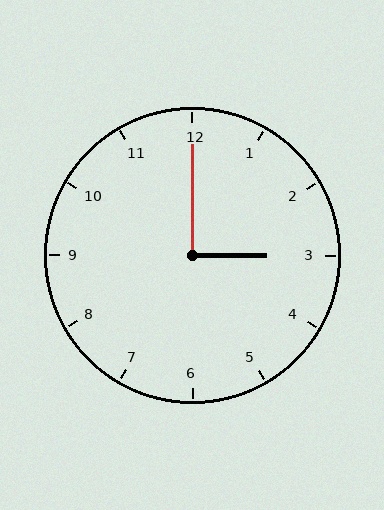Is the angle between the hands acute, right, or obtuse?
It is right.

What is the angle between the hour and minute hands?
Approximately 90 degrees.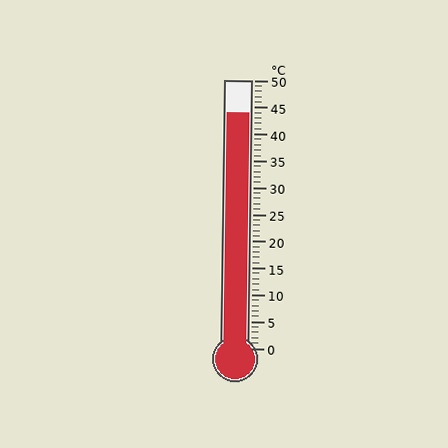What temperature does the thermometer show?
The thermometer shows approximately 44°C.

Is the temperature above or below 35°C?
The temperature is above 35°C.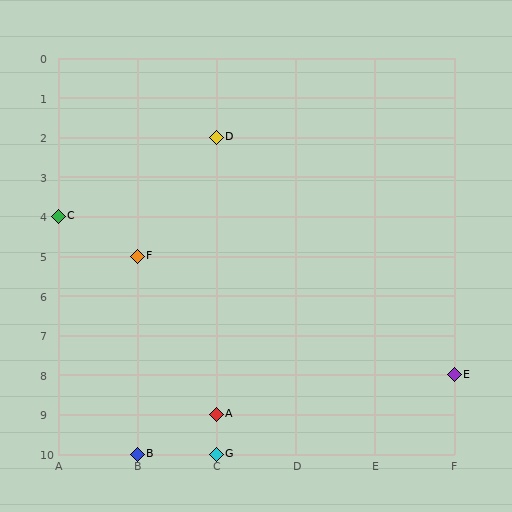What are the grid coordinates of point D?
Point D is at grid coordinates (C, 2).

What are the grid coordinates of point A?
Point A is at grid coordinates (C, 9).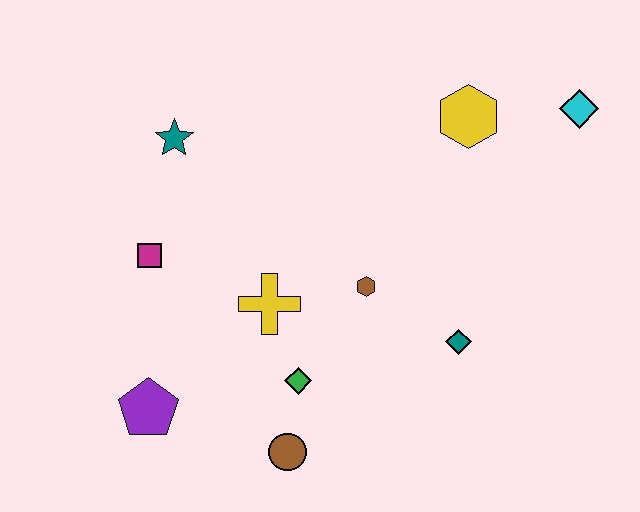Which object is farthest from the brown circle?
The cyan diamond is farthest from the brown circle.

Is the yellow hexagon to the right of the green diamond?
Yes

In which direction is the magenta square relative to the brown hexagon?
The magenta square is to the left of the brown hexagon.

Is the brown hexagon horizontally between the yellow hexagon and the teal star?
Yes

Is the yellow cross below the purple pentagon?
No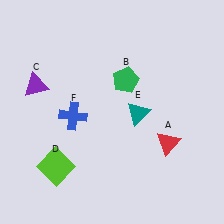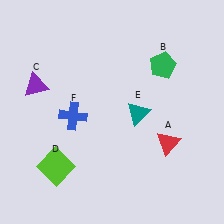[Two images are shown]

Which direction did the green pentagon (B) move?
The green pentagon (B) moved right.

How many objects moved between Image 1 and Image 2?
1 object moved between the two images.